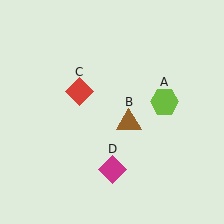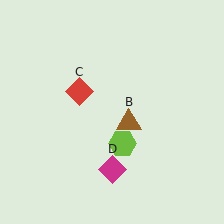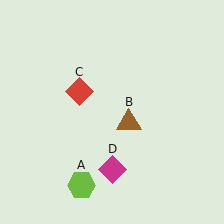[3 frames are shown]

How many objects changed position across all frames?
1 object changed position: lime hexagon (object A).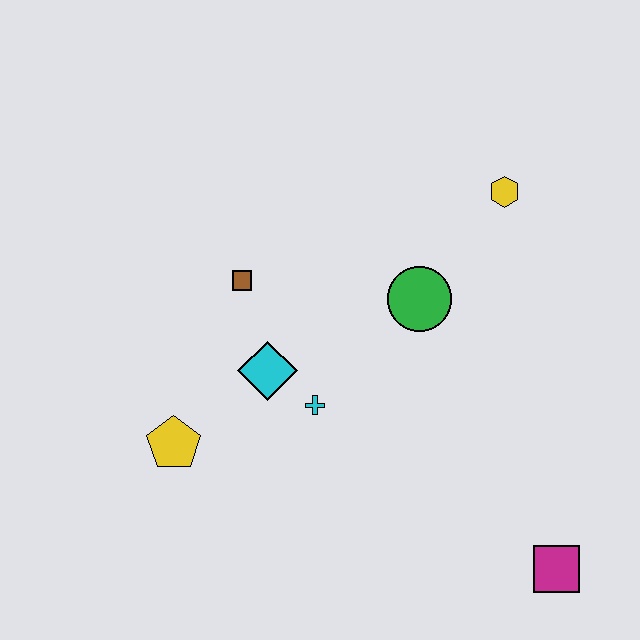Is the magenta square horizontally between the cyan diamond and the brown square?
No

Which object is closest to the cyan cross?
The cyan diamond is closest to the cyan cross.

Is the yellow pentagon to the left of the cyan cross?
Yes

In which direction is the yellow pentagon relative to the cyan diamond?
The yellow pentagon is to the left of the cyan diamond.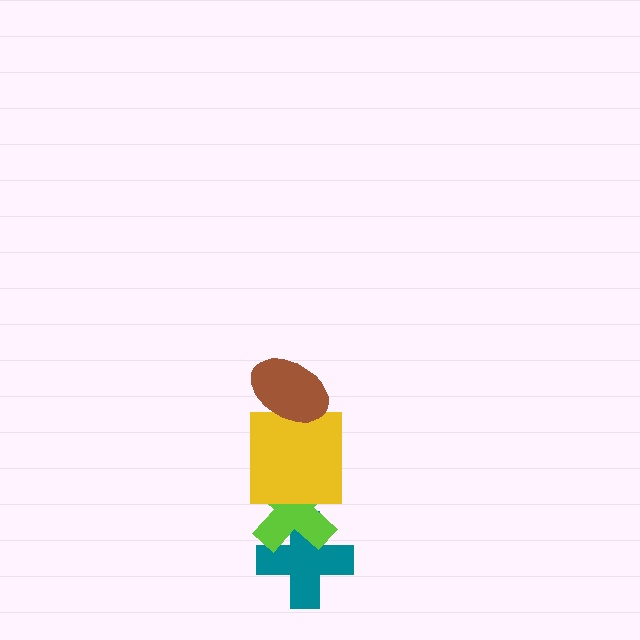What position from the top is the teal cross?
The teal cross is 4th from the top.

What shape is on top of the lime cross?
The yellow square is on top of the lime cross.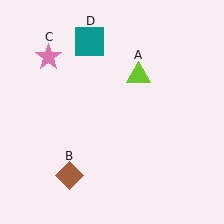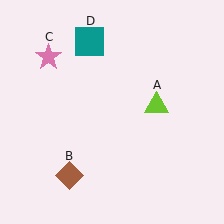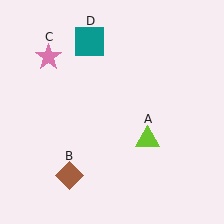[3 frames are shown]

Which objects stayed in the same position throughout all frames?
Brown diamond (object B) and pink star (object C) and teal square (object D) remained stationary.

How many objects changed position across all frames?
1 object changed position: lime triangle (object A).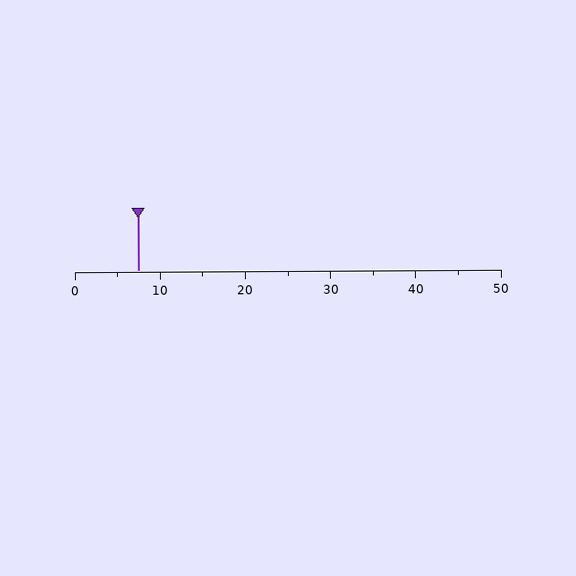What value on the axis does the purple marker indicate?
The marker indicates approximately 7.5.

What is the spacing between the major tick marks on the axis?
The major ticks are spaced 10 apart.